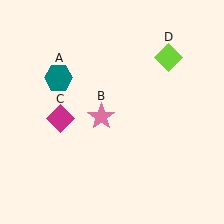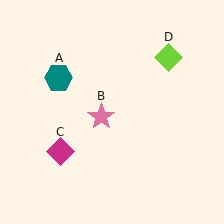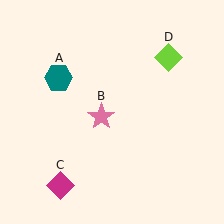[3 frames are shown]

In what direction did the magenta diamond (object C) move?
The magenta diamond (object C) moved down.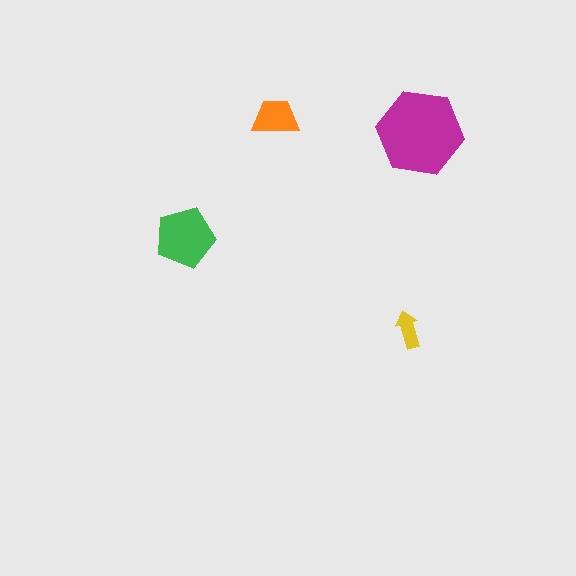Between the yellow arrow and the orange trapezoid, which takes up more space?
The orange trapezoid.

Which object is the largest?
The magenta hexagon.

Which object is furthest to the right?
The magenta hexagon is rightmost.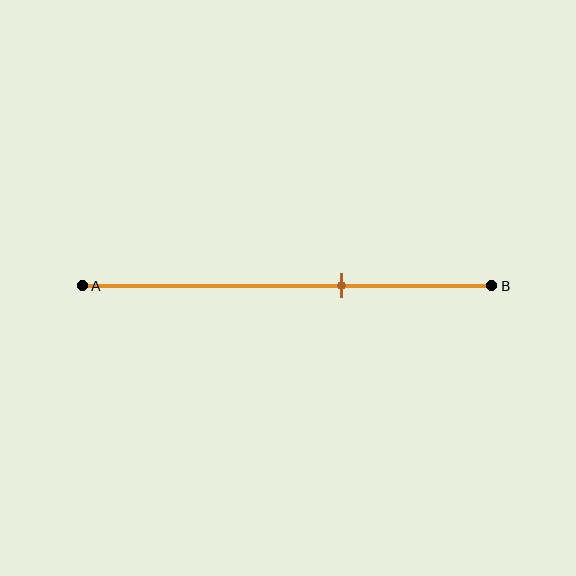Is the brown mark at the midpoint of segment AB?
No, the mark is at about 65% from A, not at the 50% midpoint.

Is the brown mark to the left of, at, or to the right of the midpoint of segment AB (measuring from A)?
The brown mark is to the right of the midpoint of segment AB.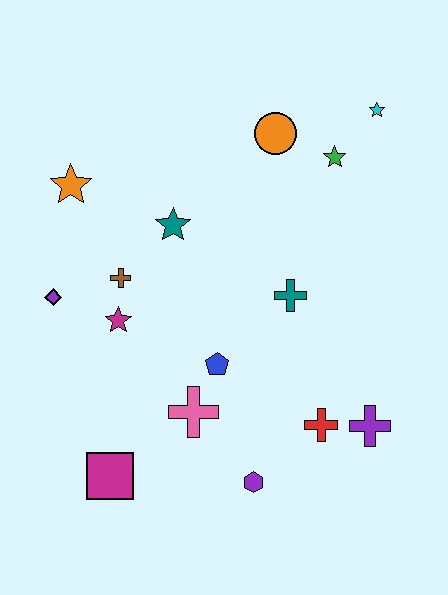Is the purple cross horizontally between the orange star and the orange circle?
No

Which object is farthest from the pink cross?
The cyan star is farthest from the pink cross.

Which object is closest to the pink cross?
The blue pentagon is closest to the pink cross.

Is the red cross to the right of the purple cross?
No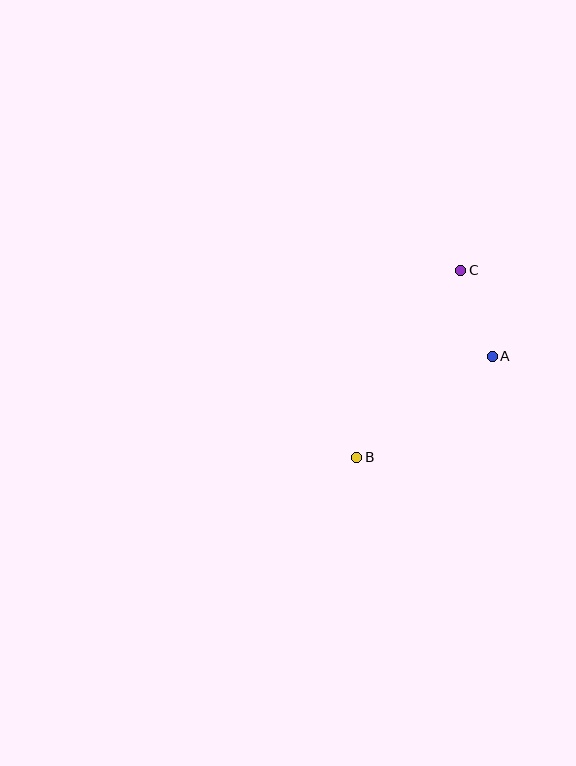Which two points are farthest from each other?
Points B and C are farthest from each other.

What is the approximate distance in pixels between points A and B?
The distance between A and B is approximately 169 pixels.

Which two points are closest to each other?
Points A and C are closest to each other.